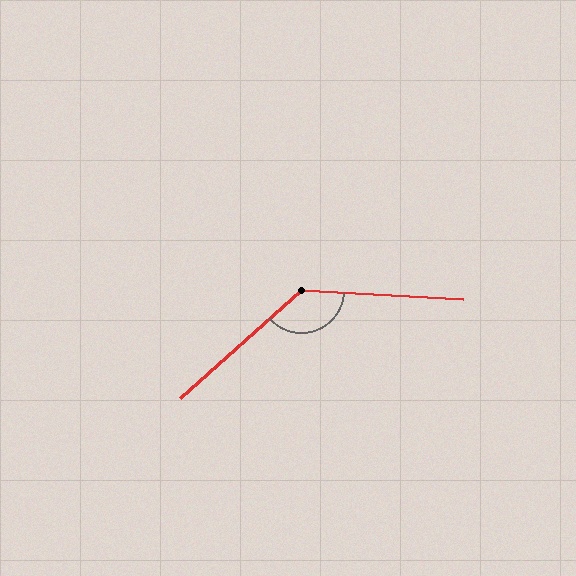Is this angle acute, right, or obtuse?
It is obtuse.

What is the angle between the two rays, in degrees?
Approximately 135 degrees.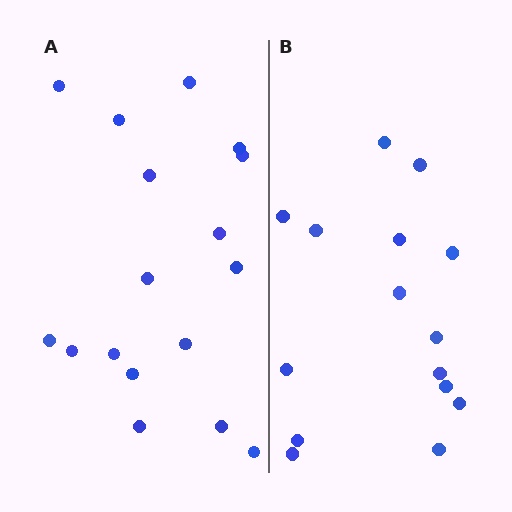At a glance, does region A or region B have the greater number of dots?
Region A (the left region) has more dots.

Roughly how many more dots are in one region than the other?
Region A has just a few more — roughly 2 or 3 more dots than region B.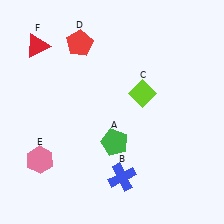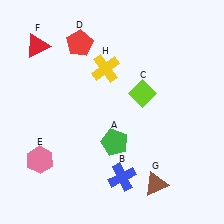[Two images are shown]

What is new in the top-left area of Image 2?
A yellow cross (H) was added in the top-left area of Image 2.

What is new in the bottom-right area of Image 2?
A brown triangle (G) was added in the bottom-right area of Image 2.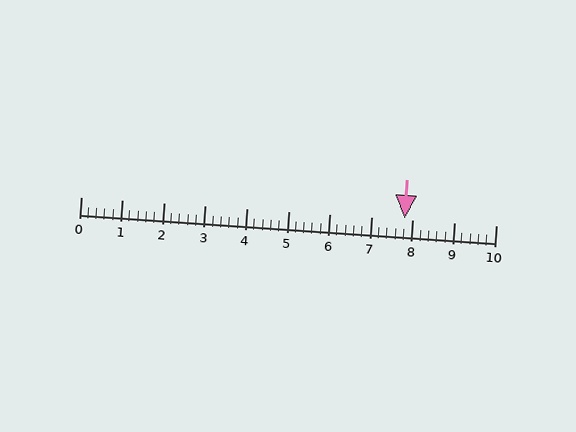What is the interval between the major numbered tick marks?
The major tick marks are spaced 1 units apart.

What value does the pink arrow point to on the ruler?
The pink arrow points to approximately 7.8.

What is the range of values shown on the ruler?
The ruler shows values from 0 to 10.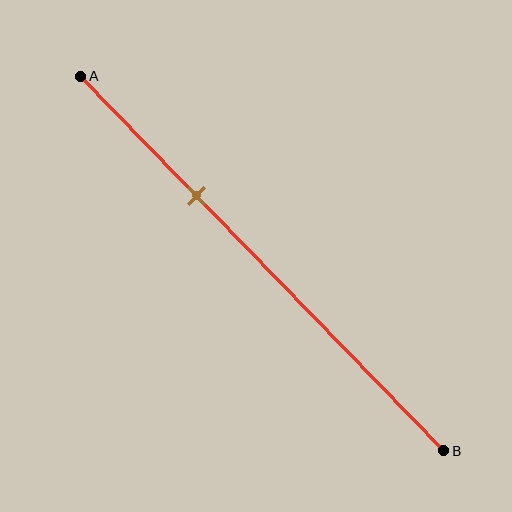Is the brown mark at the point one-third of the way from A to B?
Yes, the mark is approximately at the one-third point.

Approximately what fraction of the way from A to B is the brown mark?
The brown mark is approximately 30% of the way from A to B.